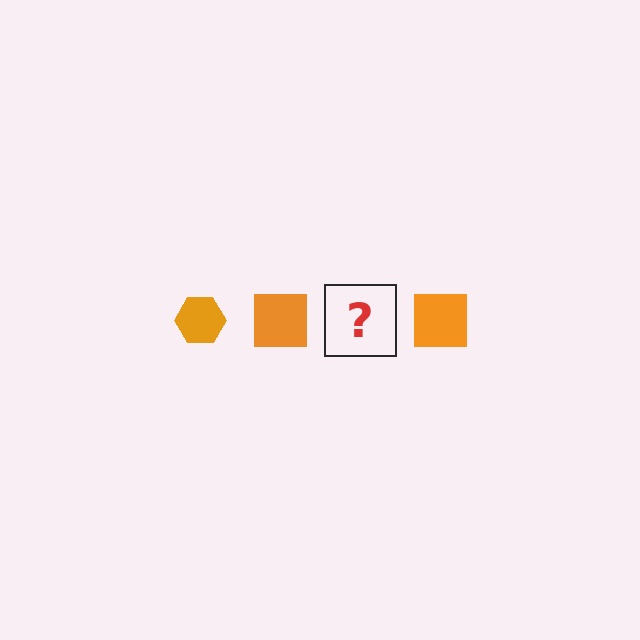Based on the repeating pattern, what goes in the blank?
The blank should be an orange hexagon.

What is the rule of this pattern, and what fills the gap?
The rule is that the pattern cycles through hexagon, square shapes in orange. The gap should be filled with an orange hexagon.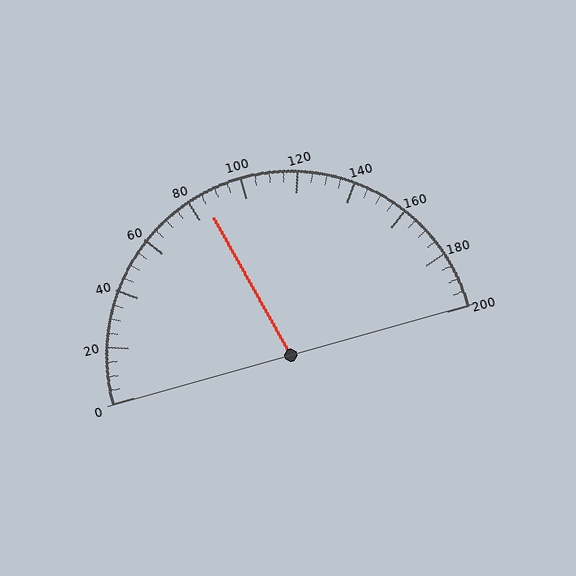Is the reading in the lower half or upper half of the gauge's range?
The reading is in the lower half of the range (0 to 200).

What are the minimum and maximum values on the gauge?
The gauge ranges from 0 to 200.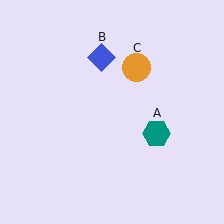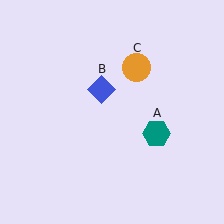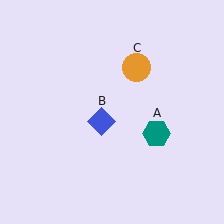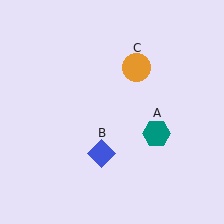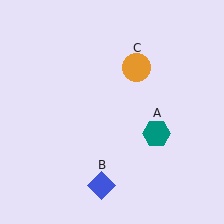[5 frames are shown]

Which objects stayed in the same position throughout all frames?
Teal hexagon (object A) and orange circle (object C) remained stationary.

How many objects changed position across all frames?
1 object changed position: blue diamond (object B).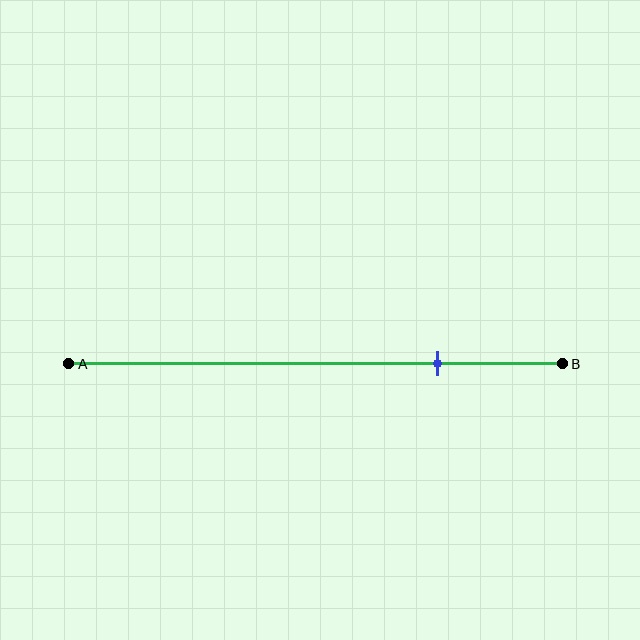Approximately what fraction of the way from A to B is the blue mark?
The blue mark is approximately 75% of the way from A to B.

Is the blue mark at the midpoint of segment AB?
No, the mark is at about 75% from A, not at the 50% midpoint.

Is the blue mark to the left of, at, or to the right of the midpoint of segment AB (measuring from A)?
The blue mark is to the right of the midpoint of segment AB.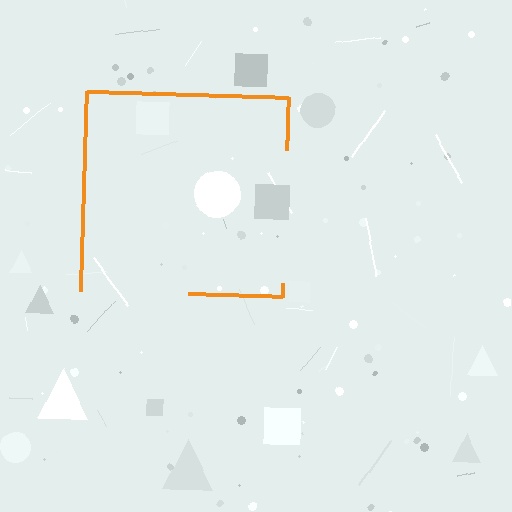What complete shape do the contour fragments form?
The contour fragments form a square.